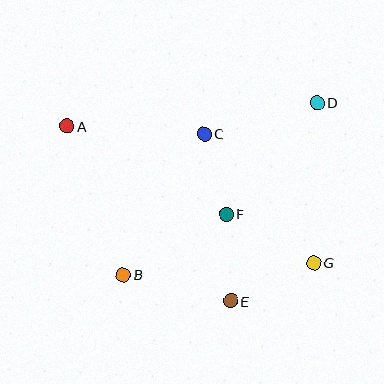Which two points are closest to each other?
Points C and F are closest to each other.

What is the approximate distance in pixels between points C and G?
The distance between C and G is approximately 169 pixels.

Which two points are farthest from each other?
Points A and G are farthest from each other.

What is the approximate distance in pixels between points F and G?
The distance between F and G is approximately 100 pixels.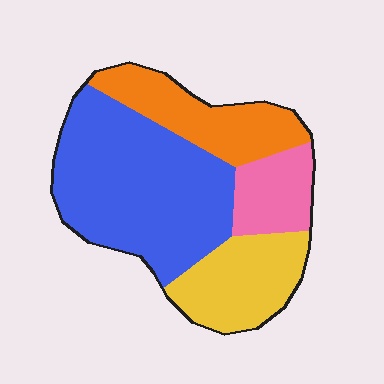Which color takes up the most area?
Blue, at roughly 45%.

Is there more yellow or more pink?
Yellow.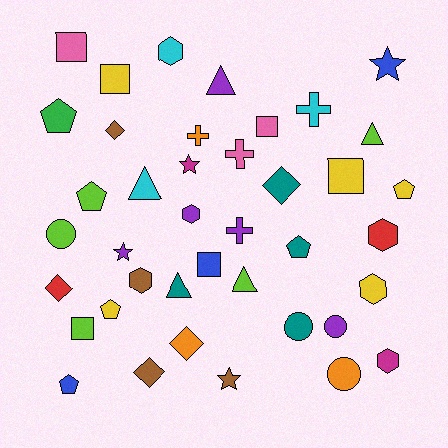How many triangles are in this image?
There are 5 triangles.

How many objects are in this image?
There are 40 objects.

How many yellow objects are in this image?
There are 5 yellow objects.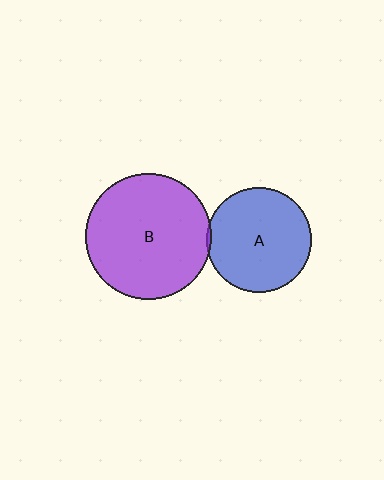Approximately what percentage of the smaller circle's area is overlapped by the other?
Approximately 5%.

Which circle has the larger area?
Circle B (purple).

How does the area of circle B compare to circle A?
Approximately 1.4 times.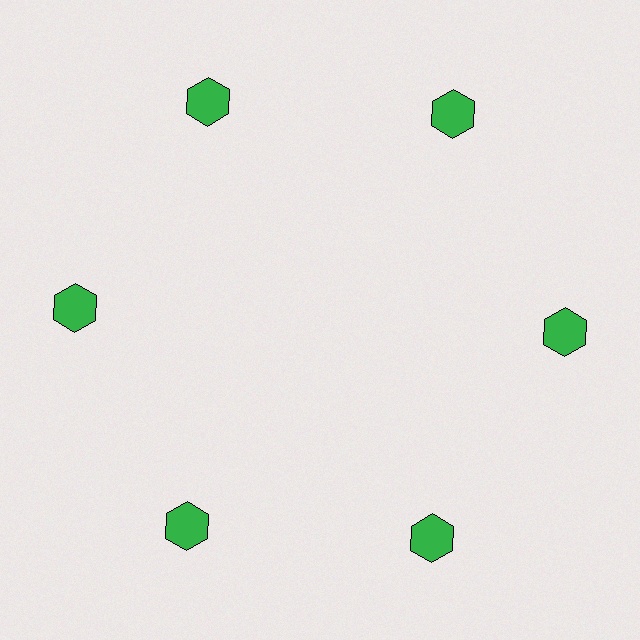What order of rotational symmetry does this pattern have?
This pattern has 6-fold rotational symmetry.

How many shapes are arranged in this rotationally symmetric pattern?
There are 6 shapes, arranged in 6 groups of 1.